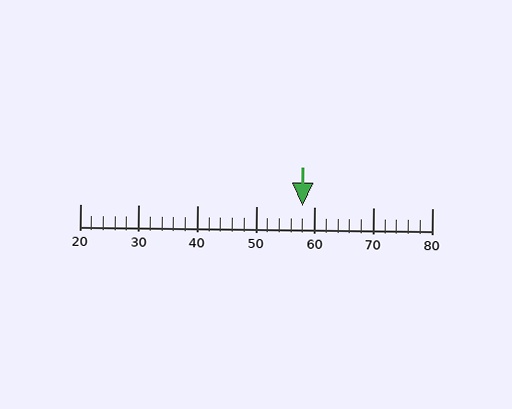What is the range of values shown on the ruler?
The ruler shows values from 20 to 80.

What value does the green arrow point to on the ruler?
The green arrow points to approximately 58.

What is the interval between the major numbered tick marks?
The major tick marks are spaced 10 units apart.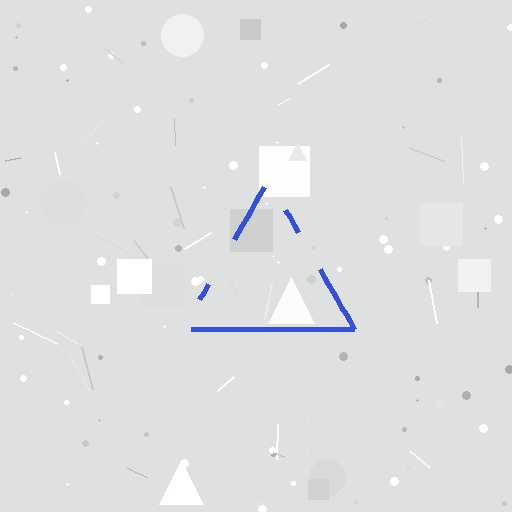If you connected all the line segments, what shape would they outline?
They would outline a triangle.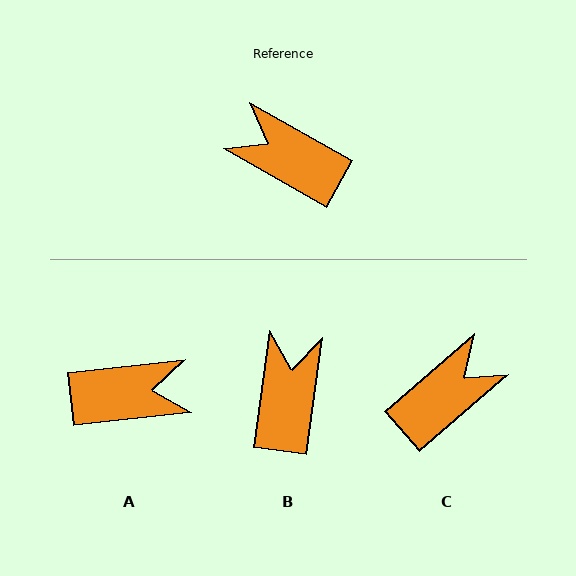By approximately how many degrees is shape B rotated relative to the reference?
Approximately 68 degrees clockwise.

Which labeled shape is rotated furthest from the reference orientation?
A, about 144 degrees away.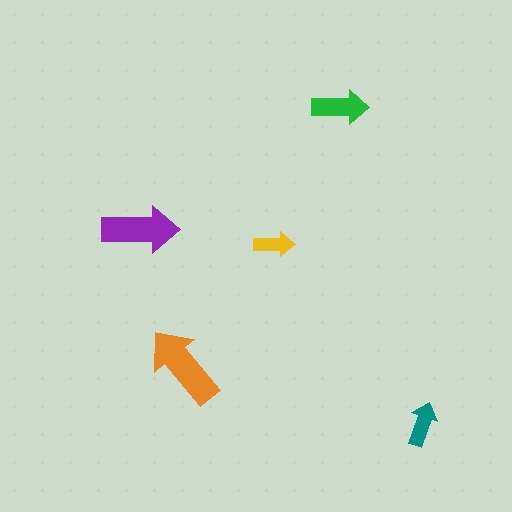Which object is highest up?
The green arrow is topmost.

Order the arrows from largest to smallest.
the orange one, the purple one, the green one, the teal one, the yellow one.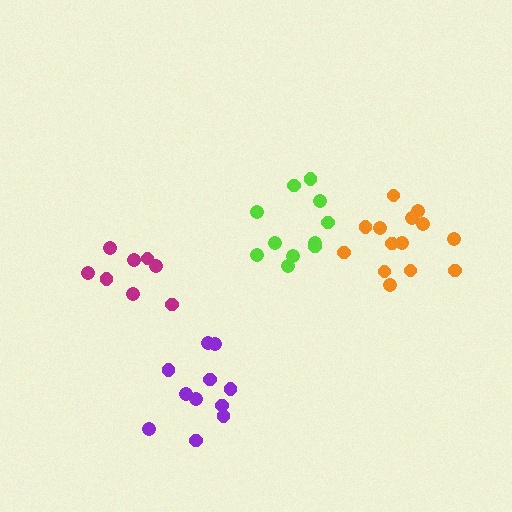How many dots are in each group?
Group 1: 11 dots, Group 2: 14 dots, Group 3: 8 dots, Group 4: 11 dots (44 total).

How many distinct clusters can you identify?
There are 4 distinct clusters.